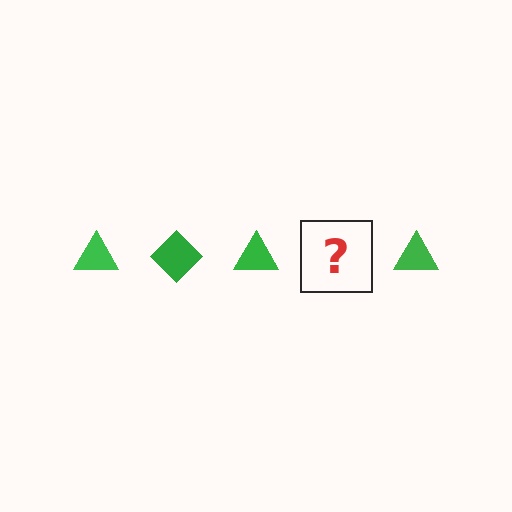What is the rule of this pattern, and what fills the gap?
The rule is that the pattern cycles through triangle, diamond shapes in green. The gap should be filled with a green diamond.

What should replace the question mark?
The question mark should be replaced with a green diamond.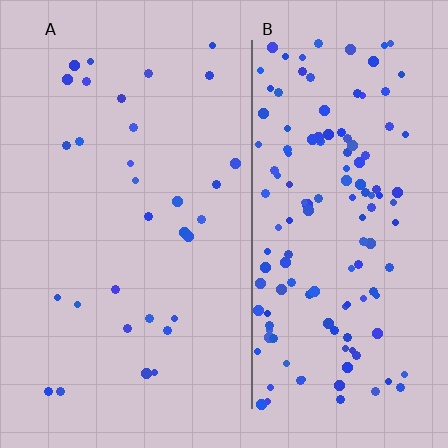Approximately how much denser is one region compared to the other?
Approximately 4.6× — region B over region A.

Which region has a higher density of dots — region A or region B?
B (the right).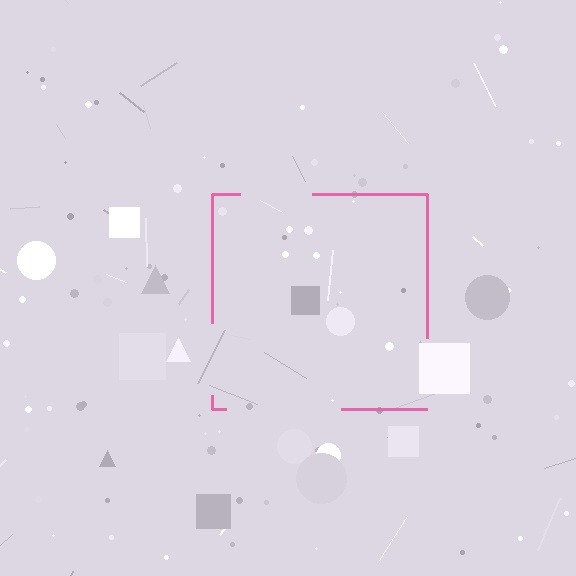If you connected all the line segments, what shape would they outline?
They would outline a square.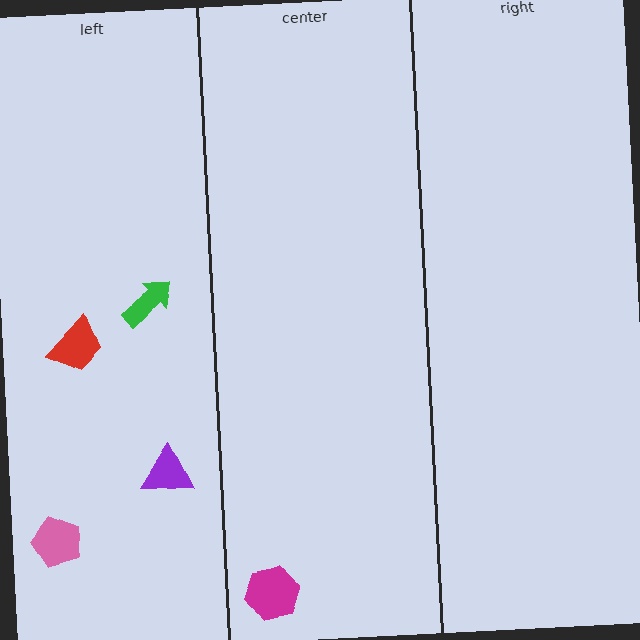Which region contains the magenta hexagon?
The center region.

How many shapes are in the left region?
4.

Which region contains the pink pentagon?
The left region.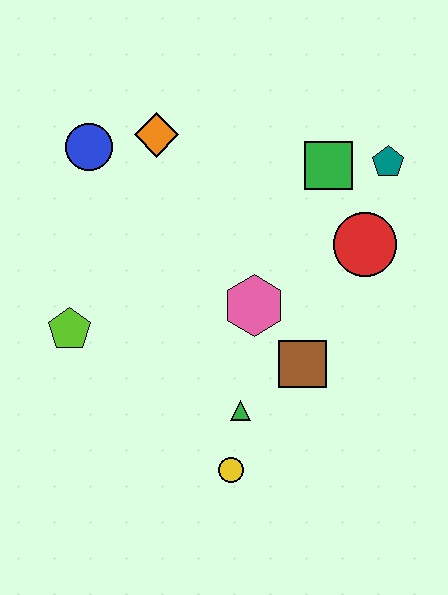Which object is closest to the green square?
The teal pentagon is closest to the green square.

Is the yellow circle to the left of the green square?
Yes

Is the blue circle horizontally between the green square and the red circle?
No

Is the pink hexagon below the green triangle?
No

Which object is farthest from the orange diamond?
The yellow circle is farthest from the orange diamond.